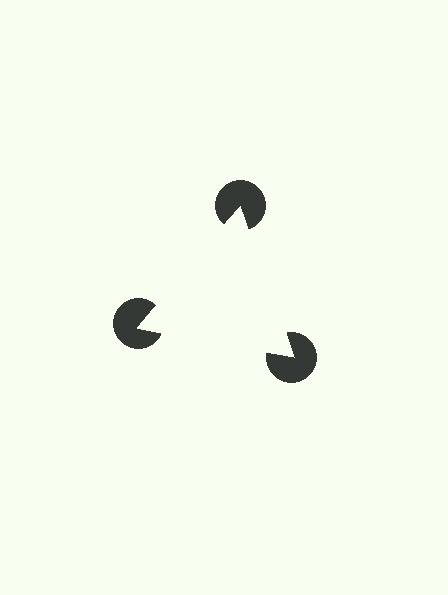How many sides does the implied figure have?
3 sides.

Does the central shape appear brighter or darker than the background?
It typically appears slightly brighter than the background, even though no actual brightness change is drawn.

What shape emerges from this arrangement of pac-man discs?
An illusory triangle — its edges are inferred from the aligned wedge cuts in the pac-man discs, not physically drawn.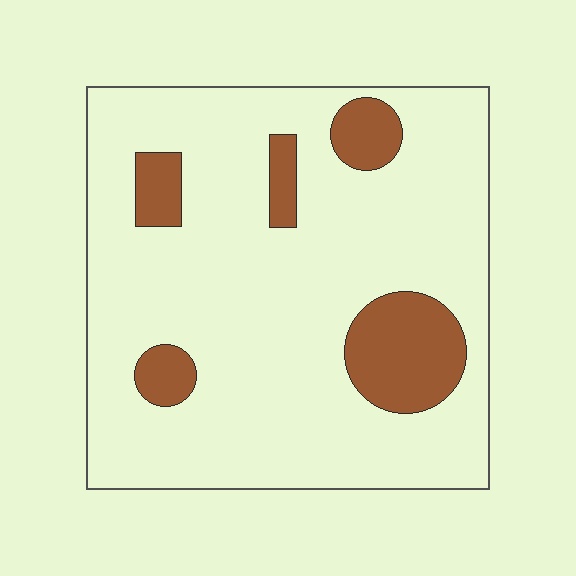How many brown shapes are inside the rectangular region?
5.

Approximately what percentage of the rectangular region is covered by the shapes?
Approximately 15%.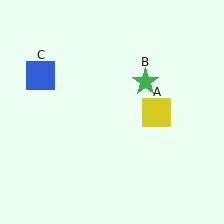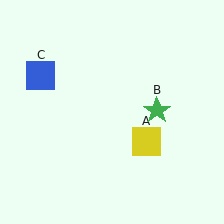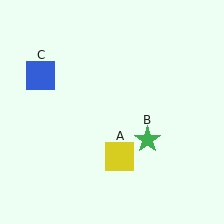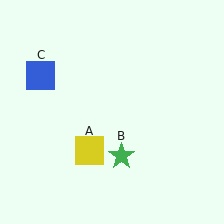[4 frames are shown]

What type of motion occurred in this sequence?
The yellow square (object A), green star (object B) rotated clockwise around the center of the scene.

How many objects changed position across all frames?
2 objects changed position: yellow square (object A), green star (object B).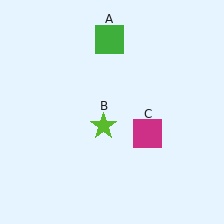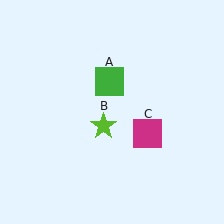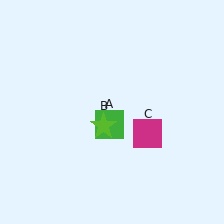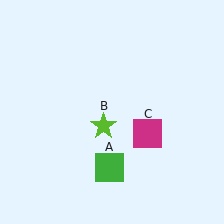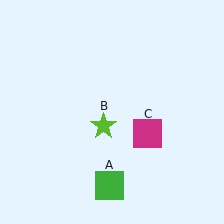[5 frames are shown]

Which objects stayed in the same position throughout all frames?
Lime star (object B) and magenta square (object C) remained stationary.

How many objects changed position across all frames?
1 object changed position: green square (object A).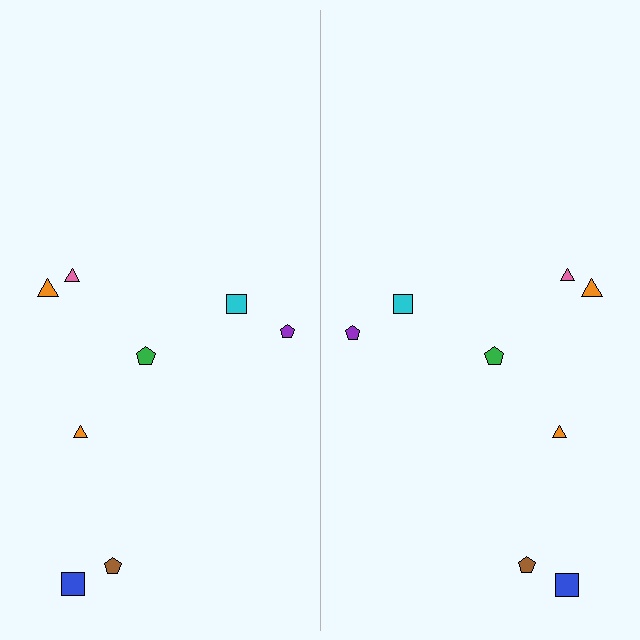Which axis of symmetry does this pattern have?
The pattern has a vertical axis of symmetry running through the center of the image.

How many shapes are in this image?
There are 16 shapes in this image.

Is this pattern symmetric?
Yes, this pattern has bilateral (reflection) symmetry.